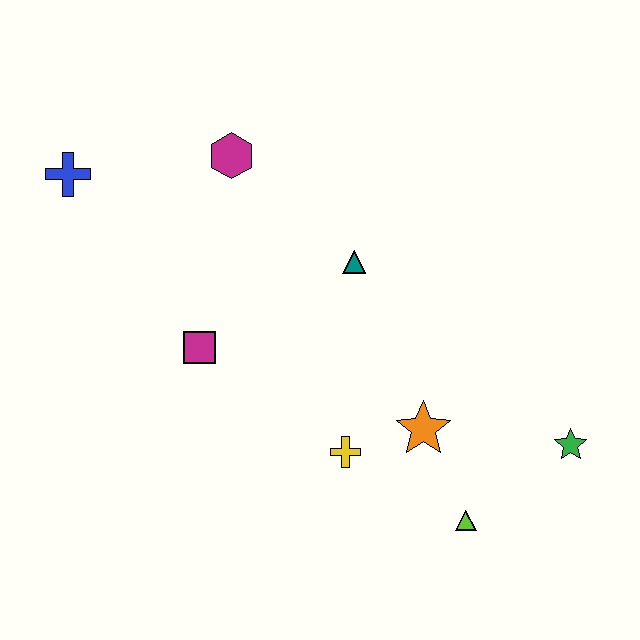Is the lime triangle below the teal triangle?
Yes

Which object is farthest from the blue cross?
The green star is farthest from the blue cross.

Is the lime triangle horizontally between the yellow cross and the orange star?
No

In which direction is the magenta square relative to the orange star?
The magenta square is to the left of the orange star.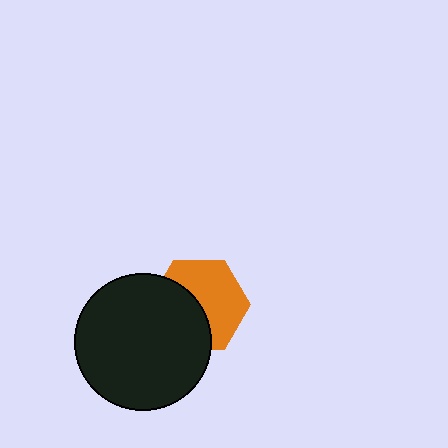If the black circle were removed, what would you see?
You would see the complete orange hexagon.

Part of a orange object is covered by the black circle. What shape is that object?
It is a hexagon.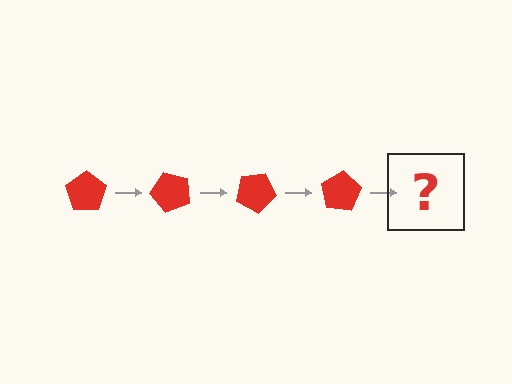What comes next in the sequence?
The next element should be a red pentagon rotated 200 degrees.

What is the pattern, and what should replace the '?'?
The pattern is that the pentagon rotates 50 degrees each step. The '?' should be a red pentagon rotated 200 degrees.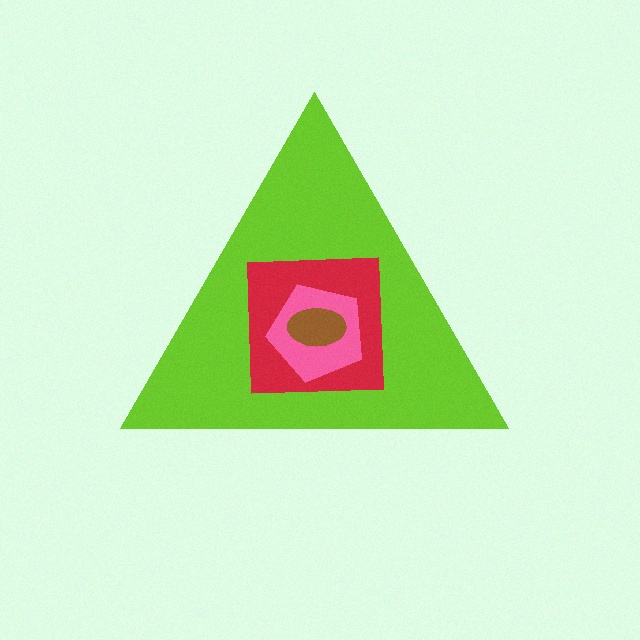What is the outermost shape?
The lime triangle.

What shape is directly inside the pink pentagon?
The brown ellipse.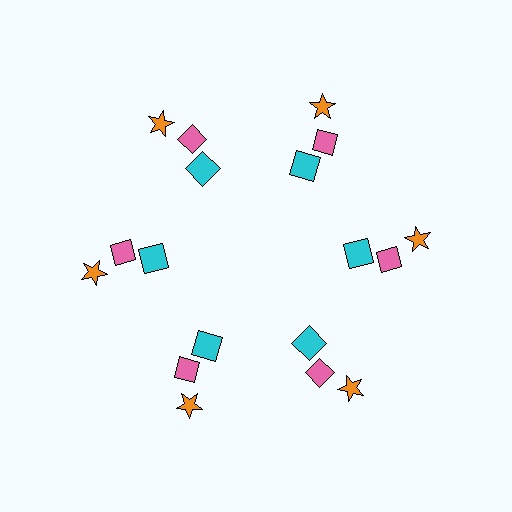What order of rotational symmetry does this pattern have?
This pattern has 6-fold rotational symmetry.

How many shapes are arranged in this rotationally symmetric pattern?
There are 18 shapes, arranged in 6 groups of 3.